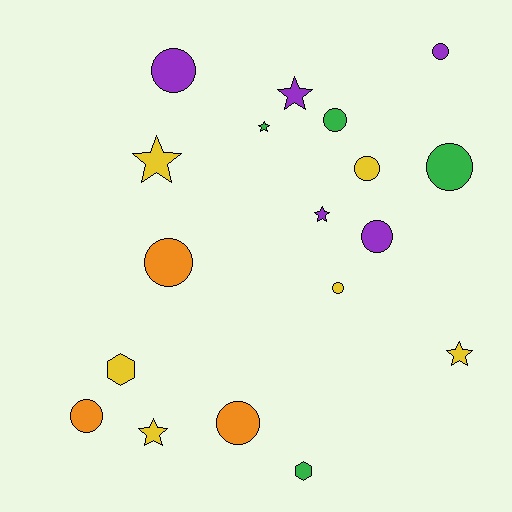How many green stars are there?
There is 1 green star.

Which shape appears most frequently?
Circle, with 10 objects.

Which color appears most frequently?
Yellow, with 6 objects.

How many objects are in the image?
There are 18 objects.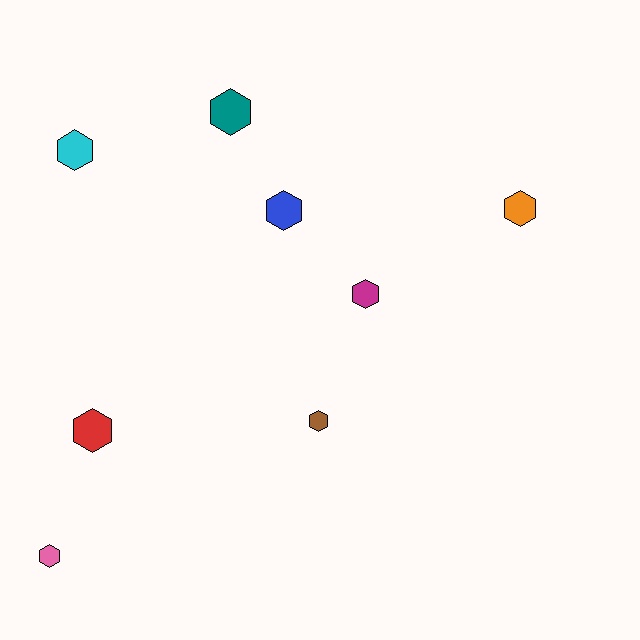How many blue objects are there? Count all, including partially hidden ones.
There is 1 blue object.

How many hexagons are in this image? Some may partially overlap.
There are 8 hexagons.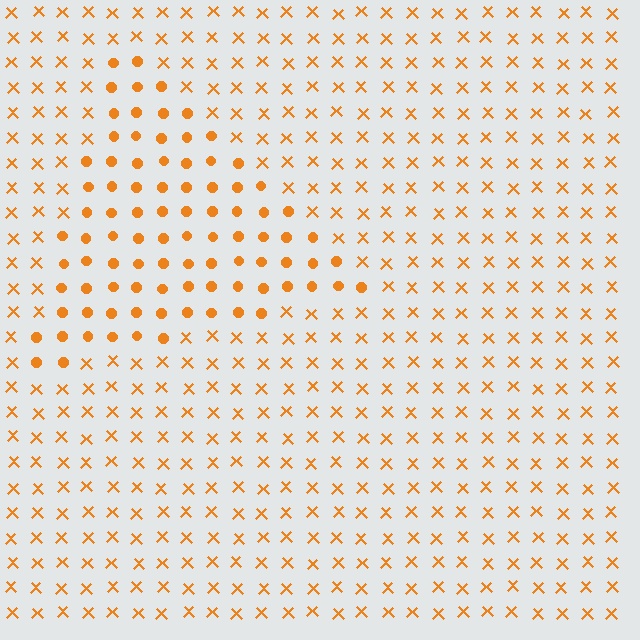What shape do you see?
I see a triangle.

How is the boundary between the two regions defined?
The boundary is defined by a change in element shape: circles inside vs. X marks outside. All elements share the same color and spacing.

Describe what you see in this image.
The image is filled with small orange elements arranged in a uniform grid. A triangle-shaped region contains circles, while the surrounding area contains X marks. The boundary is defined purely by the change in element shape.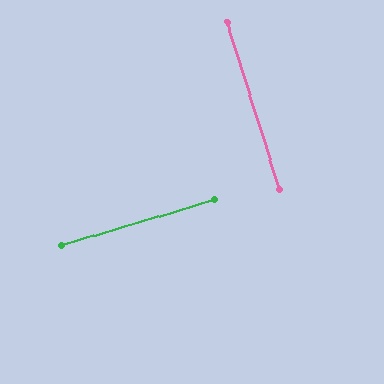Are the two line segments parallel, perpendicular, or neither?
Perpendicular — they meet at approximately 90°.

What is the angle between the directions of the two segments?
Approximately 90 degrees.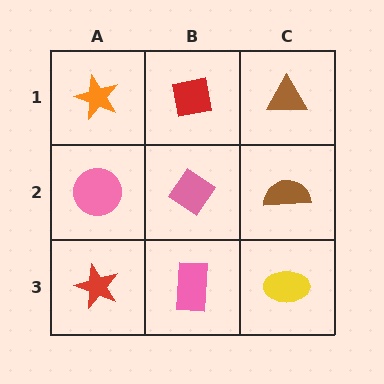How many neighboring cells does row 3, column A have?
2.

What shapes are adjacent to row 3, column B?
A pink diamond (row 2, column B), a red star (row 3, column A), a yellow ellipse (row 3, column C).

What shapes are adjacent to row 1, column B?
A pink diamond (row 2, column B), an orange star (row 1, column A), a brown triangle (row 1, column C).